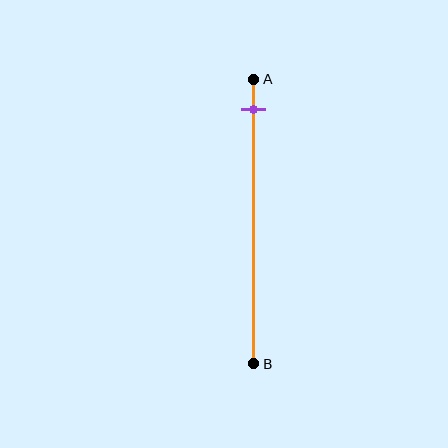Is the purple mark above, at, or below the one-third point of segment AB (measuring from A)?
The purple mark is above the one-third point of segment AB.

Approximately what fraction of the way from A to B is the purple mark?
The purple mark is approximately 10% of the way from A to B.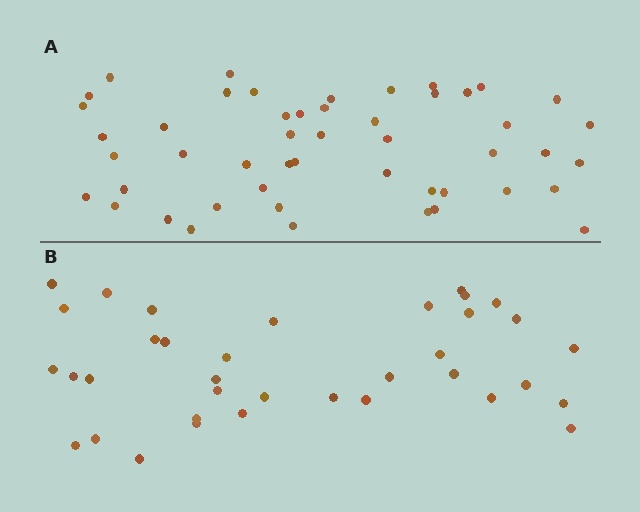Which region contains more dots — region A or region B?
Region A (the top region) has more dots.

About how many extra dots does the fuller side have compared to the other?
Region A has approximately 15 more dots than region B.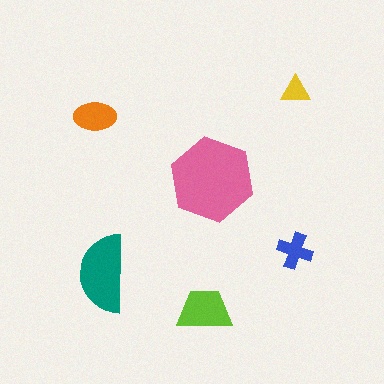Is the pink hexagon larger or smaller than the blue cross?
Larger.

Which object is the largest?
The pink hexagon.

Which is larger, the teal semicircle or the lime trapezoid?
The teal semicircle.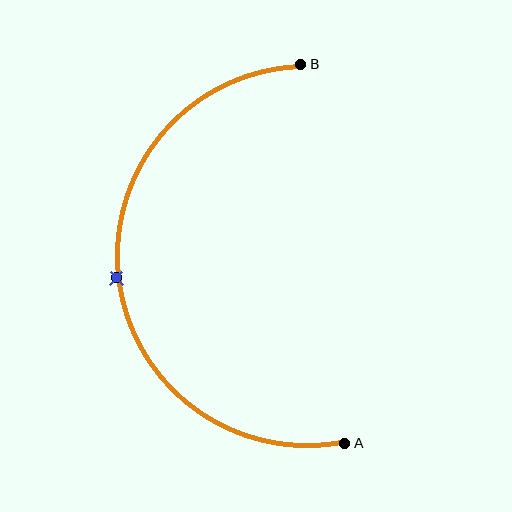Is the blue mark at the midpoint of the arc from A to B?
Yes. The blue mark lies on the arc at equal arc-length from both A and B — it is the arc midpoint.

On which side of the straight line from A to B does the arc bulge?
The arc bulges to the left of the straight line connecting A and B.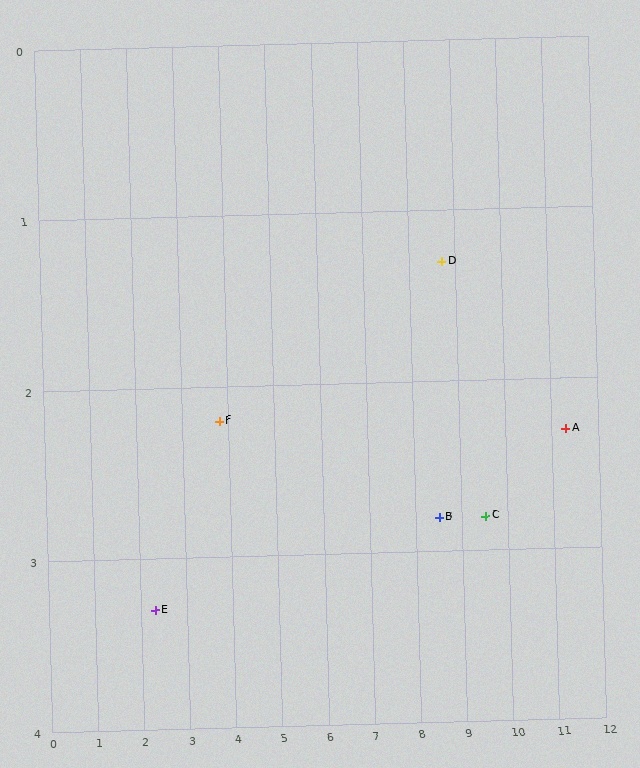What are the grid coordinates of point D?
Point D is at approximately (8.7, 1.3).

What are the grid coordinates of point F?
Point F is at approximately (3.8, 2.2).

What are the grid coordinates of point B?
Point B is at approximately (8.5, 2.8).